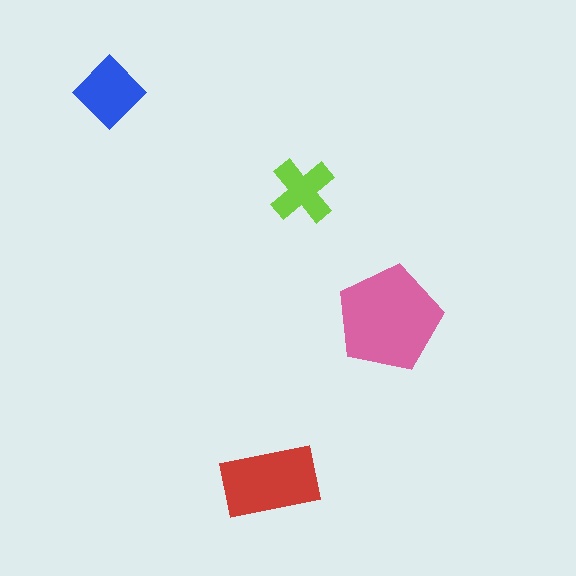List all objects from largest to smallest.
The pink pentagon, the red rectangle, the blue diamond, the lime cross.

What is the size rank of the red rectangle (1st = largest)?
2nd.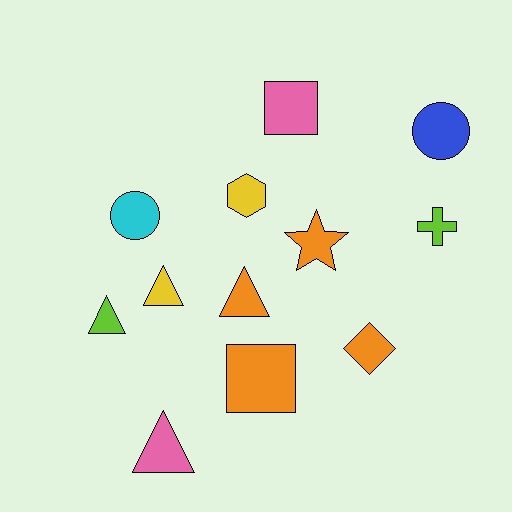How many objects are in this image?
There are 12 objects.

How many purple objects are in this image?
There are no purple objects.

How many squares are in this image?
There are 2 squares.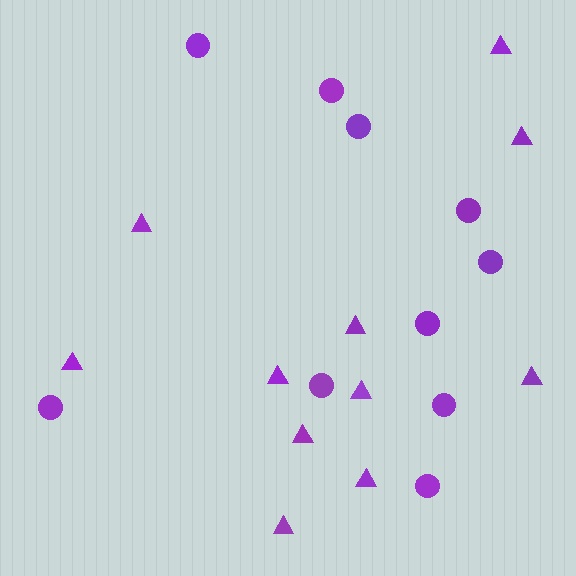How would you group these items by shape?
There are 2 groups: one group of triangles (11) and one group of circles (10).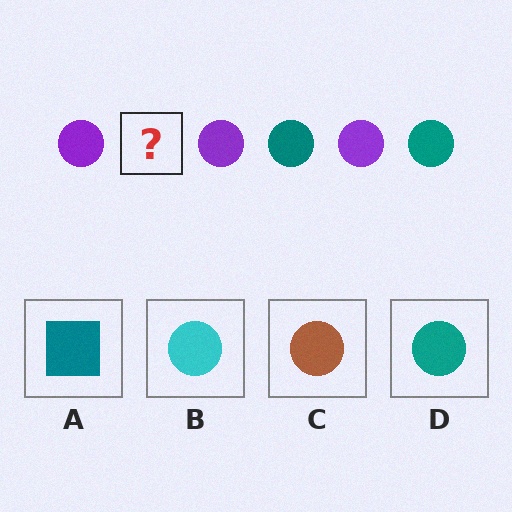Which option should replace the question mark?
Option D.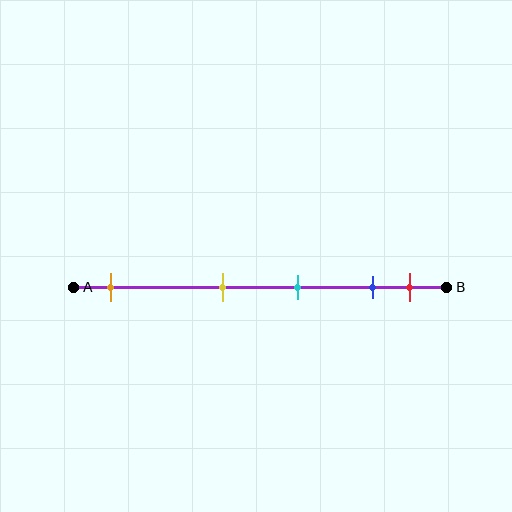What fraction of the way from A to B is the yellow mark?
The yellow mark is approximately 40% (0.4) of the way from A to B.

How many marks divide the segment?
There are 5 marks dividing the segment.